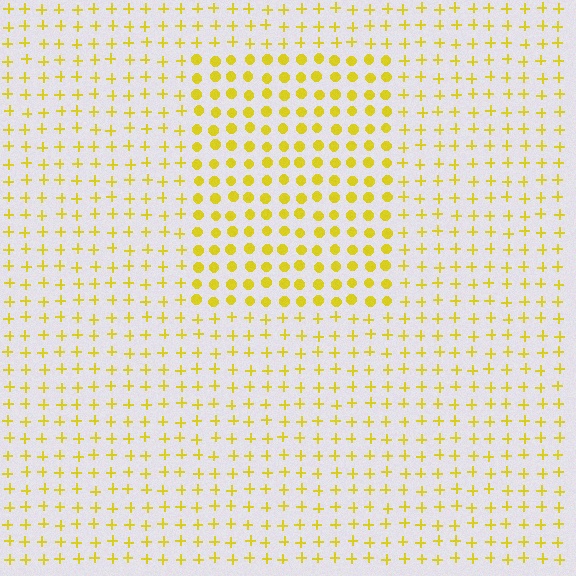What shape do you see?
I see a rectangle.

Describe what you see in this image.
The image is filled with small yellow elements arranged in a uniform grid. A rectangle-shaped region contains circles, while the surrounding area contains plus signs. The boundary is defined purely by the change in element shape.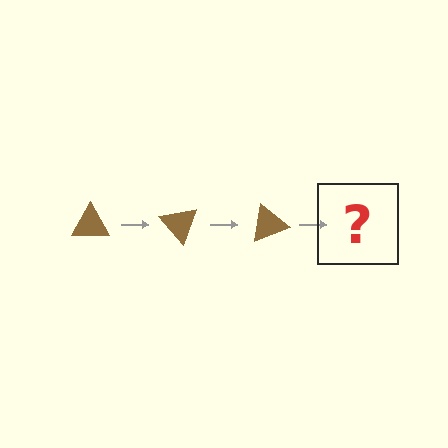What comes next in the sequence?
The next element should be a brown triangle rotated 150 degrees.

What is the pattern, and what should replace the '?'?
The pattern is that the triangle rotates 50 degrees each step. The '?' should be a brown triangle rotated 150 degrees.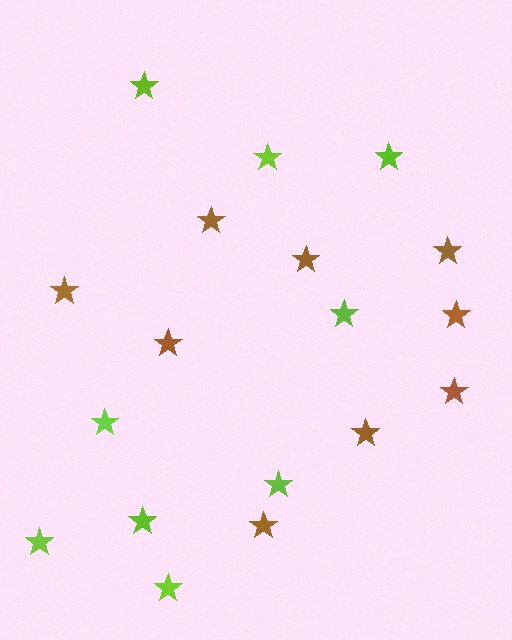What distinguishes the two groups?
There are 2 groups: one group of brown stars (9) and one group of lime stars (9).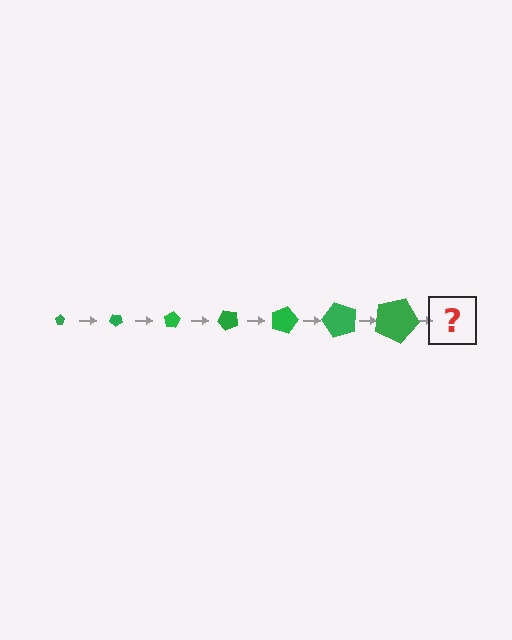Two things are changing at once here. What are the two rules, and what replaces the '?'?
The two rules are that the pentagon grows larger each step and it rotates 40 degrees each step. The '?' should be a pentagon, larger than the previous one and rotated 280 degrees from the start.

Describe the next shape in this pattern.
It should be a pentagon, larger than the previous one and rotated 280 degrees from the start.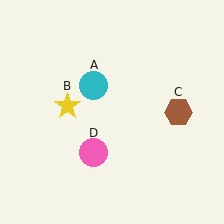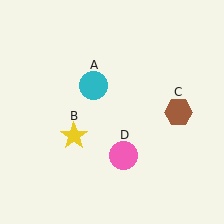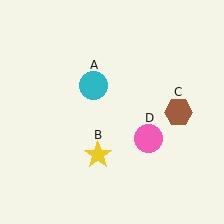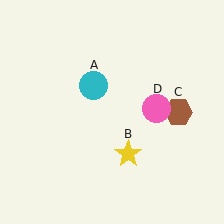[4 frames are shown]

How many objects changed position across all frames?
2 objects changed position: yellow star (object B), pink circle (object D).